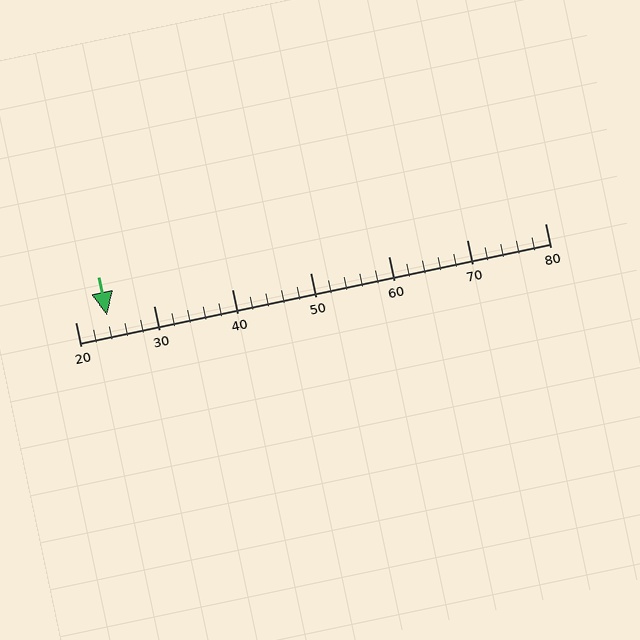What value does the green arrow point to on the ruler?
The green arrow points to approximately 24.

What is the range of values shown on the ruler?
The ruler shows values from 20 to 80.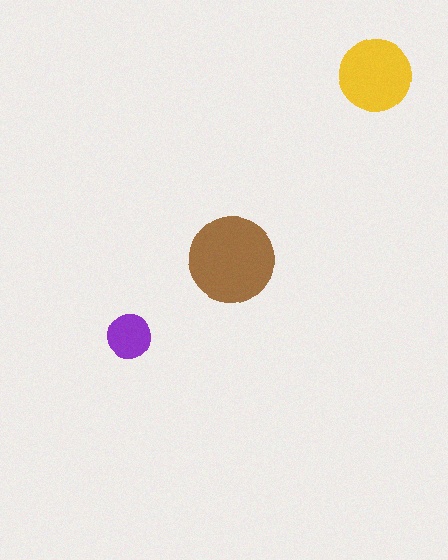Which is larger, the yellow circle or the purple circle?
The yellow one.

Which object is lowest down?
The purple circle is bottommost.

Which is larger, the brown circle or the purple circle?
The brown one.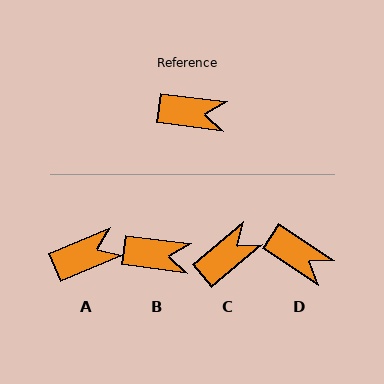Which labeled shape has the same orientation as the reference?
B.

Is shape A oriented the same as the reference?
No, it is off by about 31 degrees.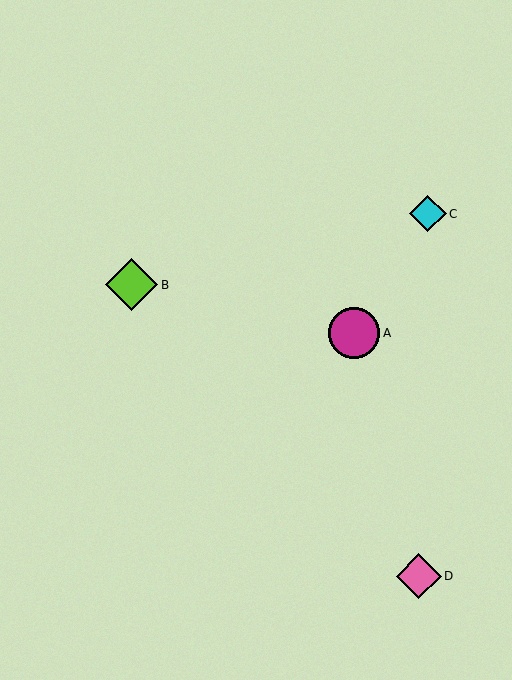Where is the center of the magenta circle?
The center of the magenta circle is at (354, 333).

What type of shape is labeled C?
Shape C is a cyan diamond.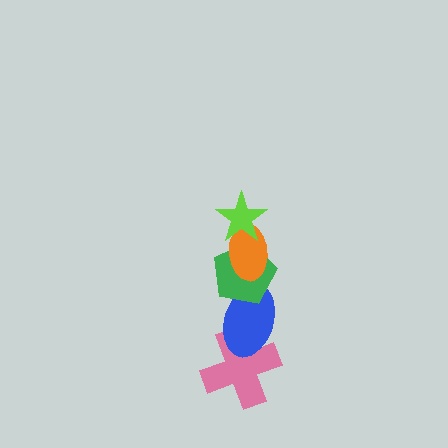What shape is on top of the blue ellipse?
The green pentagon is on top of the blue ellipse.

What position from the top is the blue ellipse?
The blue ellipse is 4th from the top.